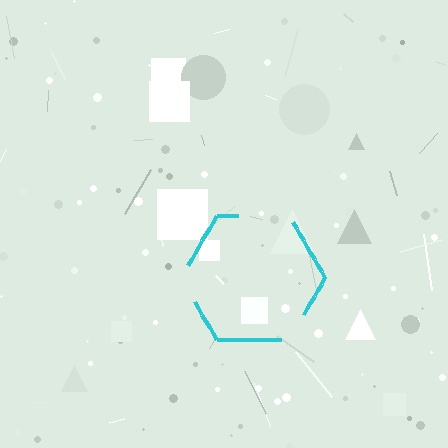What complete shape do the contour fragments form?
The contour fragments form a hexagon.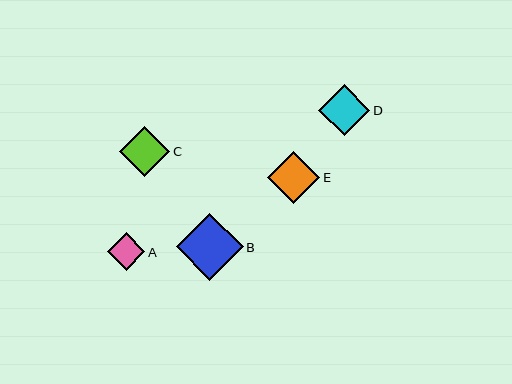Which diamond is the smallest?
Diamond A is the smallest with a size of approximately 38 pixels.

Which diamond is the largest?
Diamond B is the largest with a size of approximately 67 pixels.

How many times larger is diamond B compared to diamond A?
Diamond B is approximately 1.8 times the size of diamond A.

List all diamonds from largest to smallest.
From largest to smallest: B, E, D, C, A.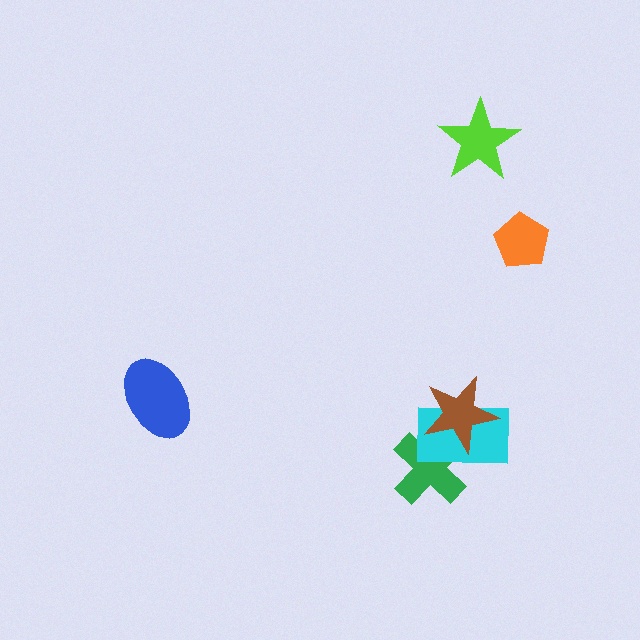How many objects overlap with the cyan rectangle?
2 objects overlap with the cyan rectangle.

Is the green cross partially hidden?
Yes, it is partially covered by another shape.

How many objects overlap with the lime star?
0 objects overlap with the lime star.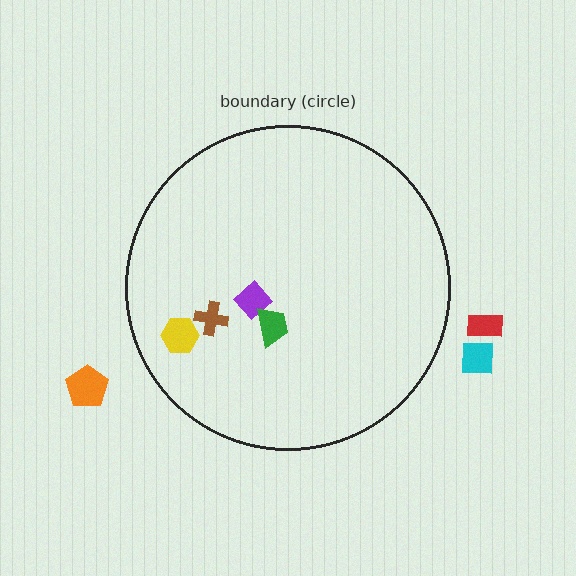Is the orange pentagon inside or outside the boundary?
Outside.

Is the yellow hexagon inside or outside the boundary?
Inside.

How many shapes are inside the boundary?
4 inside, 3 outside.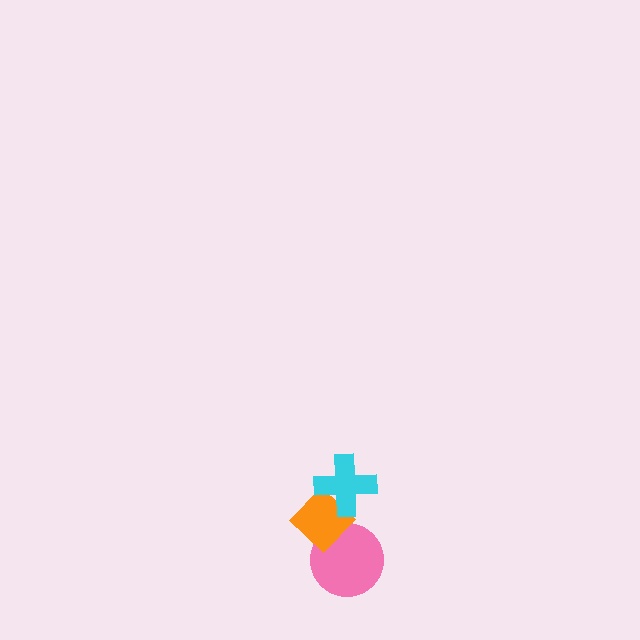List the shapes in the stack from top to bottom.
From top to bottom: the cyan cross, the orange diamond, the pink circle.